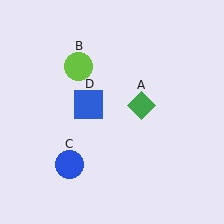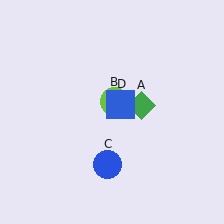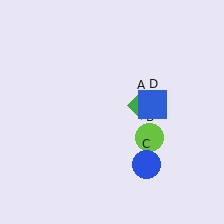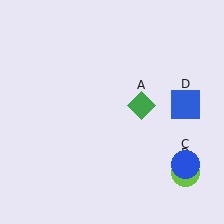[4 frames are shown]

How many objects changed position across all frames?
3 objects changed position: lime circle (object B), blue circle (object C), blue square (object D).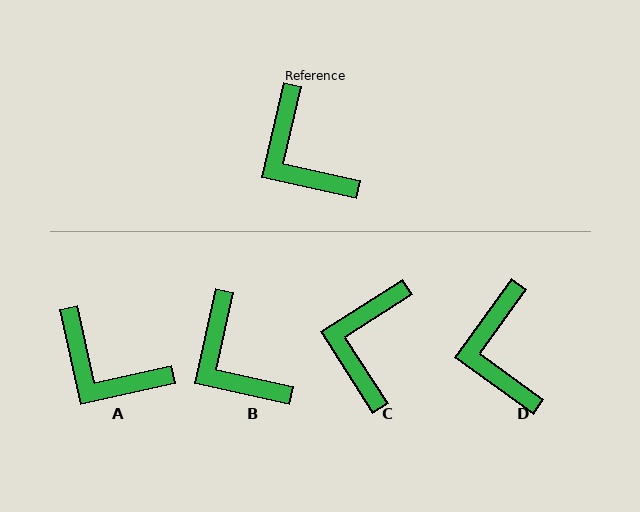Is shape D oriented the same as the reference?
No, it is off by about 23 degrees.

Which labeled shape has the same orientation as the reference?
B.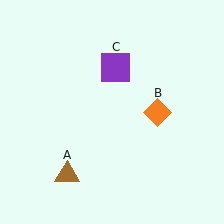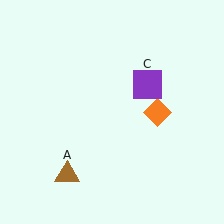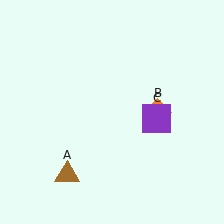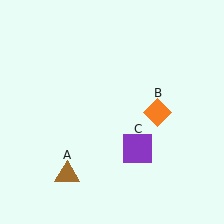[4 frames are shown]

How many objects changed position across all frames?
1 object changed position: purple square (object C).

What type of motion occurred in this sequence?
The purple square (object C) rotated clockwise around the center of the scene.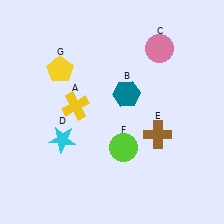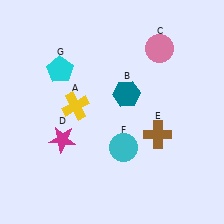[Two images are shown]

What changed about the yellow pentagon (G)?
In Image 1, G is yellow. In Image 2, it changed to cyan.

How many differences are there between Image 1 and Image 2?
There are 3 differences between the two images.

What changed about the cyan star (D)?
In Image 1, D is cyan. In Image 2, it changed to magenta.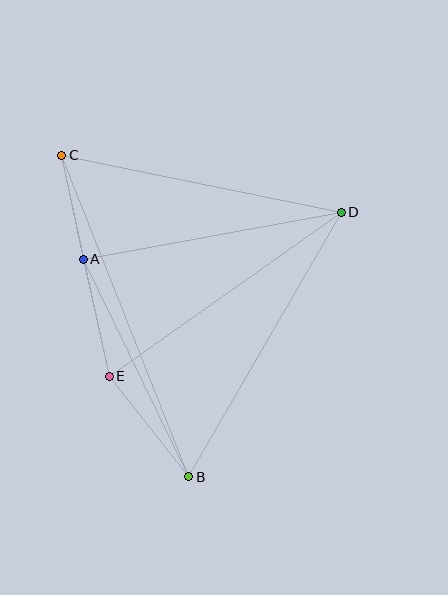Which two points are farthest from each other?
Points B and C are farthest from each other.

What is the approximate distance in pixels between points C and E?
The distance between C and E is approximately 226 pixels.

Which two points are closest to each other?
Points A and C are closest to each other.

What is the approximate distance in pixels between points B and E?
The distance between B and E is approximately 129 pixels.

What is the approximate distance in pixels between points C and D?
The distance between C and D is approximately 285 pixels.